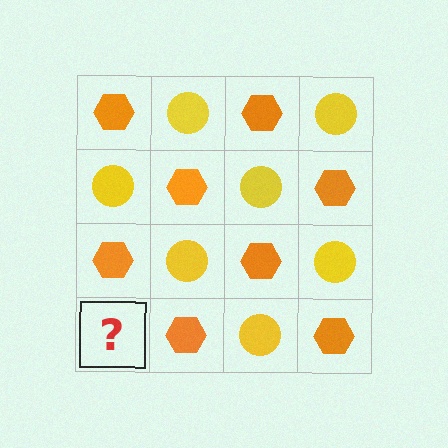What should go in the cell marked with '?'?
The missing cell should contain a yellow circle.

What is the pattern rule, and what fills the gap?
The rule is that it alternates orange hexagon and yellow circle in a checkerboard pattern. The gap should be filled with a yellow circle.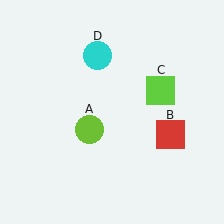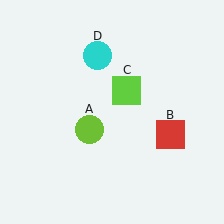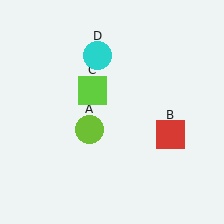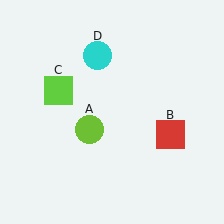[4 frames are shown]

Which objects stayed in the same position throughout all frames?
Lime circle (object A) and red square (object B) and cyan circle (object D) remained stationary.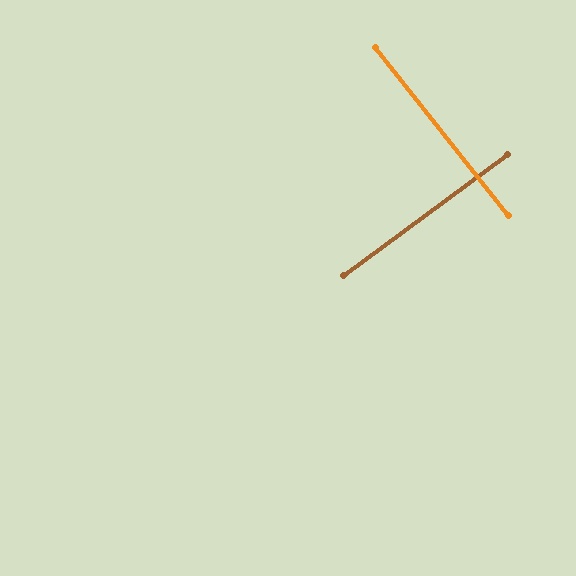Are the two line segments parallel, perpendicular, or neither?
Perpendicular — they meet at approximately 88°.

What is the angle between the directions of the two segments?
Approximately 88 degrees.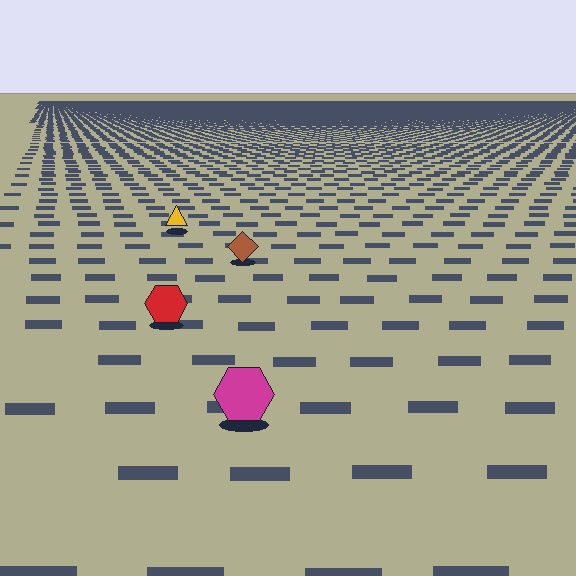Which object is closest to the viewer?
The magenta hexagon is closest. The texture marks near it are larger and more spread out.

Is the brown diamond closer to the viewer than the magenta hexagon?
No. The magenta hexagon is closer — you can tell from the texture gradient: the ground texture is coarser near it.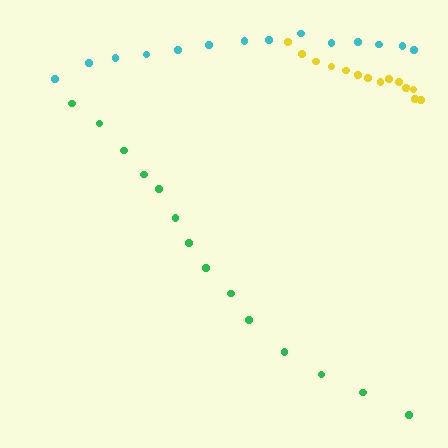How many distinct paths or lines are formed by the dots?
There are 3 distinct paths.